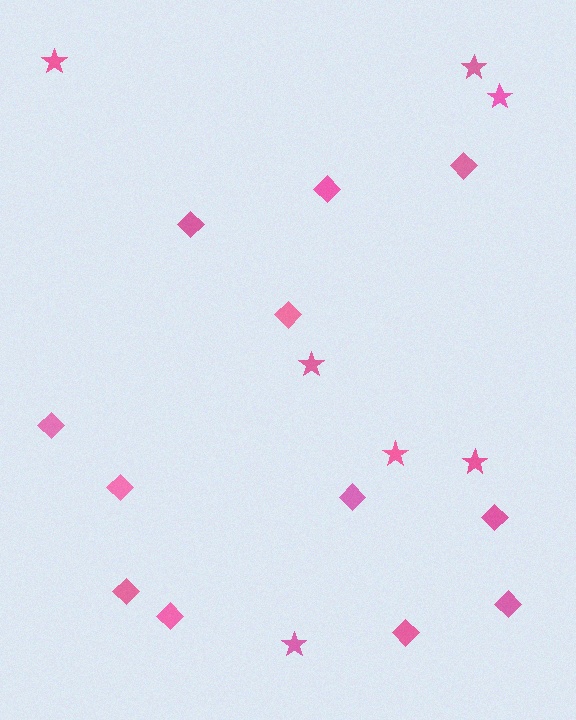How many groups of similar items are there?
There are 2 groups: one group of diamonds (12) and one group of stars (7).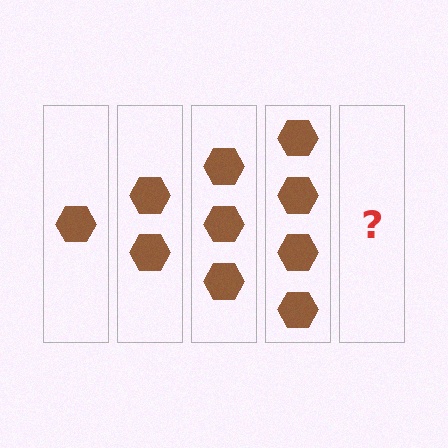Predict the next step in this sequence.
The next step is 5 hexagons.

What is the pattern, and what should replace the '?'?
The pattern is that each step adds one more hexagon. The '?' should be 5 hexagons.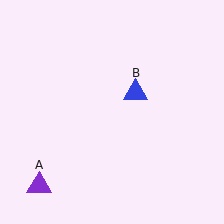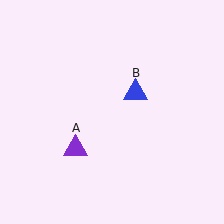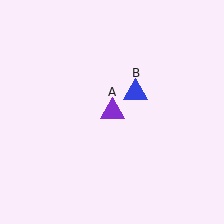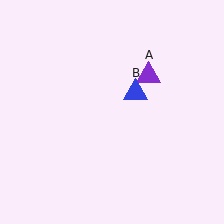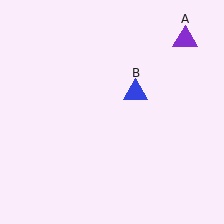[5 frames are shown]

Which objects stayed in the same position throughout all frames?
Blue triangle (object B) remained stationary.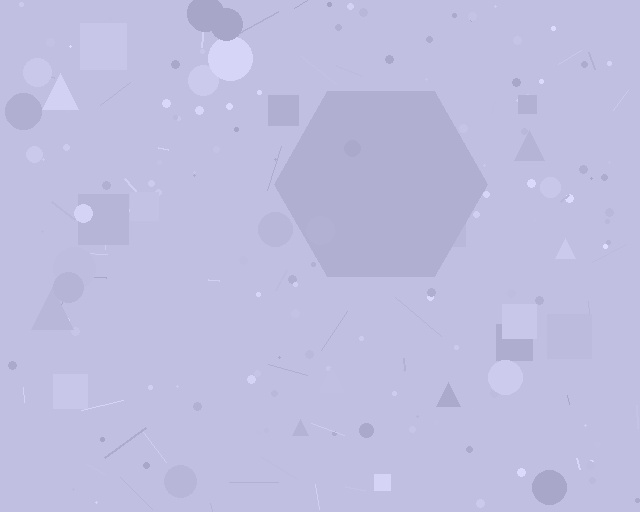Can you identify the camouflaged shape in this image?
The camouflaged shape is a hexagon.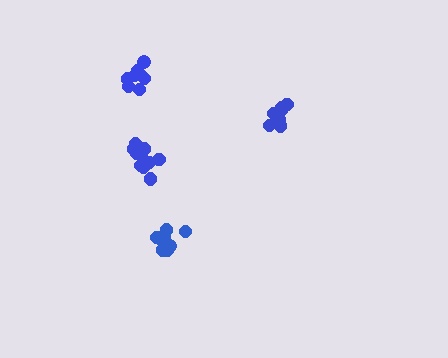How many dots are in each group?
Group 1: 13 dots, Group 2: 8 dots, Group 3: 10 dots, Group 4: 8 dots (39 total).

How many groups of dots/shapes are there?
There are 4 groups.